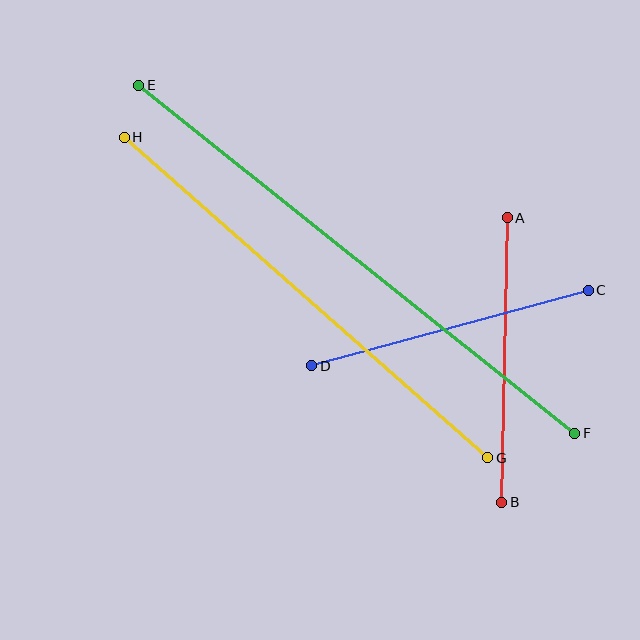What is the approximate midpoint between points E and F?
The midpoint is at approximately (357, 259) pixels.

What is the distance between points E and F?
The distance is approximately 558 pixels.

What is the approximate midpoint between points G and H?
The midpoint is at approximately (306, 297) pixels.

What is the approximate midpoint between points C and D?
The midpoint is at approximately (450, 328) pixels.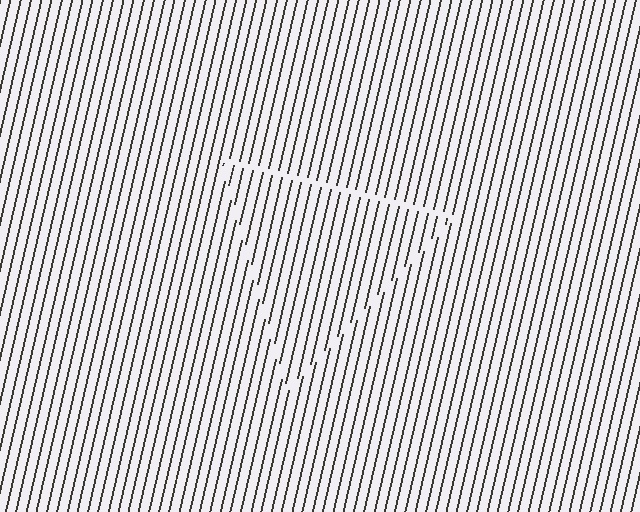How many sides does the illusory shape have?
3 sides — the line-ends trace a triangle.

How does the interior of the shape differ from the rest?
The interior of the shape contains the same grating, shifted by half a period — the contour is defined by the phase discontinuity where line-ends from the inner and outer gratings abut.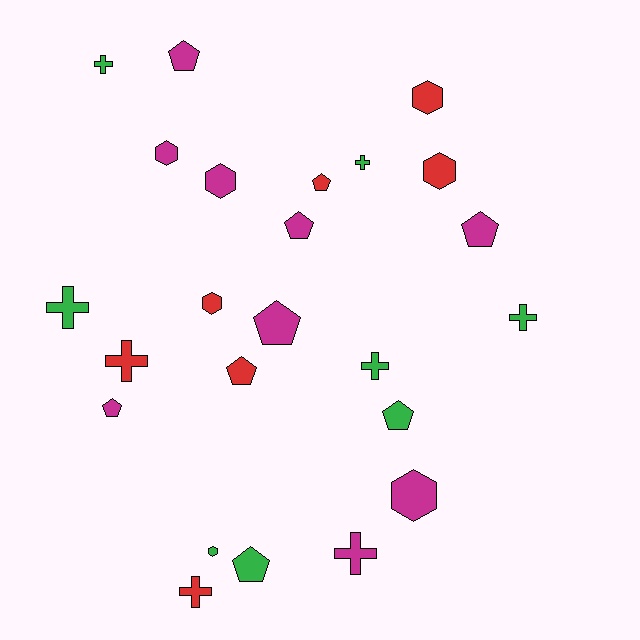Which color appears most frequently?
Magenta, with 9 objects.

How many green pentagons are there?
There are 2 green pentagons.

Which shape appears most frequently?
Pentagon, with 9 objects.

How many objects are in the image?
There are 24 objects.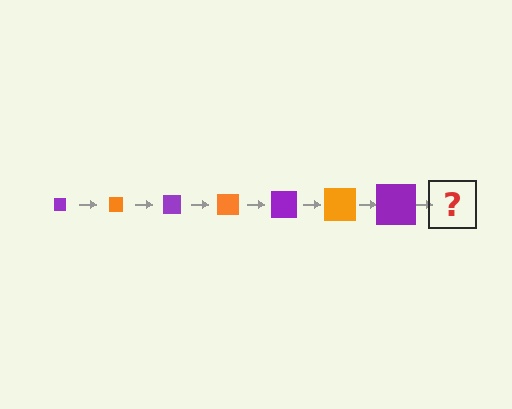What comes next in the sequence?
The next element should be an orange square, larger than the previous one.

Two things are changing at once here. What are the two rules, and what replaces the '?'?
The two rules are that the square grows larger each step and the color cycles through purple and orange. The '?' should be an orange square, larger than the previous one.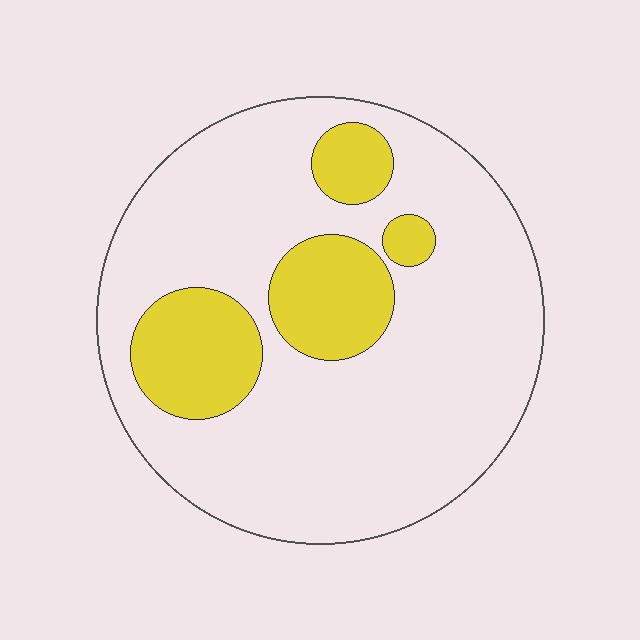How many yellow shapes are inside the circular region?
4.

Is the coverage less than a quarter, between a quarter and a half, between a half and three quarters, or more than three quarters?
Less than a quarter.